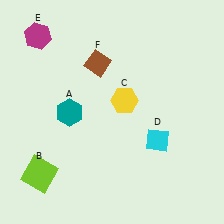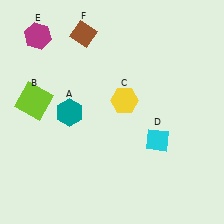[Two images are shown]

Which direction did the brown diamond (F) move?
The brown diamond (F) moved up.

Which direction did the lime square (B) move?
The lime square (B) moved up.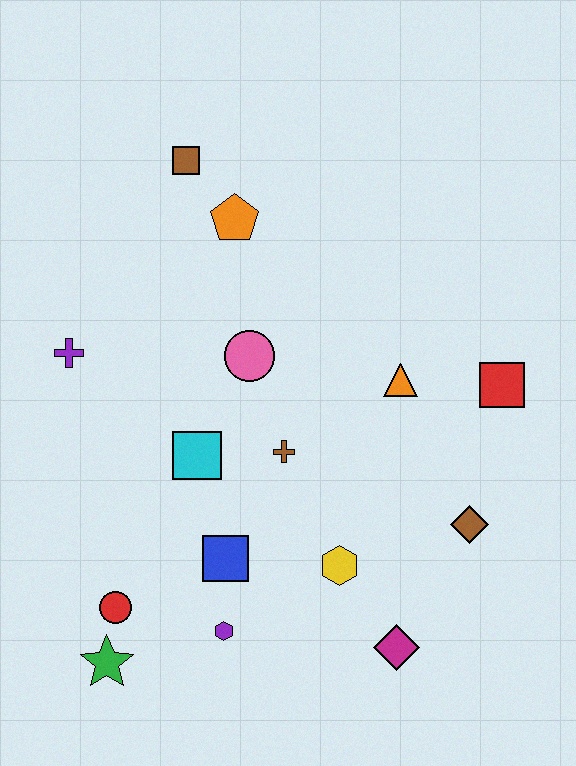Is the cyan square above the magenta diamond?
Yes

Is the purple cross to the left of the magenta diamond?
Yes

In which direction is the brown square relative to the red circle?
The brown square is above the red circle.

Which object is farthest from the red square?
The green star is farthest from the red square.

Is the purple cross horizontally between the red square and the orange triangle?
No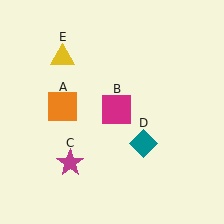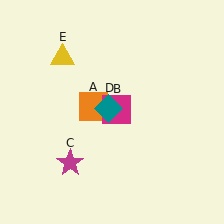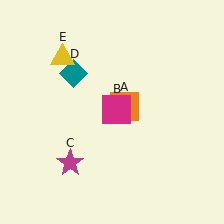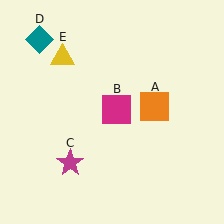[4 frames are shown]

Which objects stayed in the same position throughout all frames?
Magenta square (object B) and magenta star (object C) and yellow triangle (object E) remained stationary.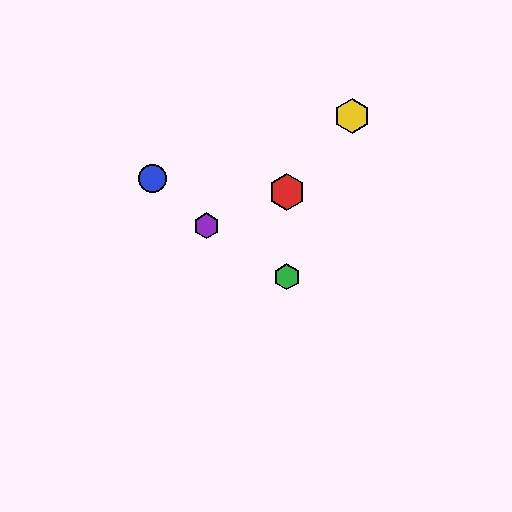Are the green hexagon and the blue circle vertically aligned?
No, the green hexagon is at x≈287 and the blue circle is at x≈152.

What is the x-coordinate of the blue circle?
The blue circle is at x≈152.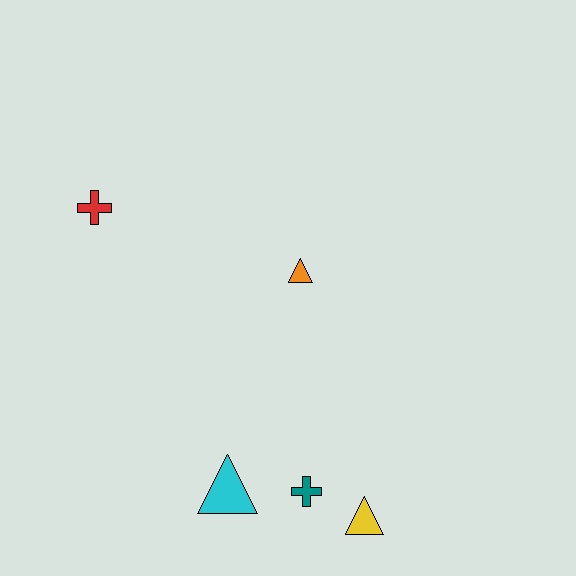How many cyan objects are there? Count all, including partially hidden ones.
There is 1 cyan object.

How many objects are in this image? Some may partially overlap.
There are 5 objects.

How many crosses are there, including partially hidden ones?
There are 2 crosses.